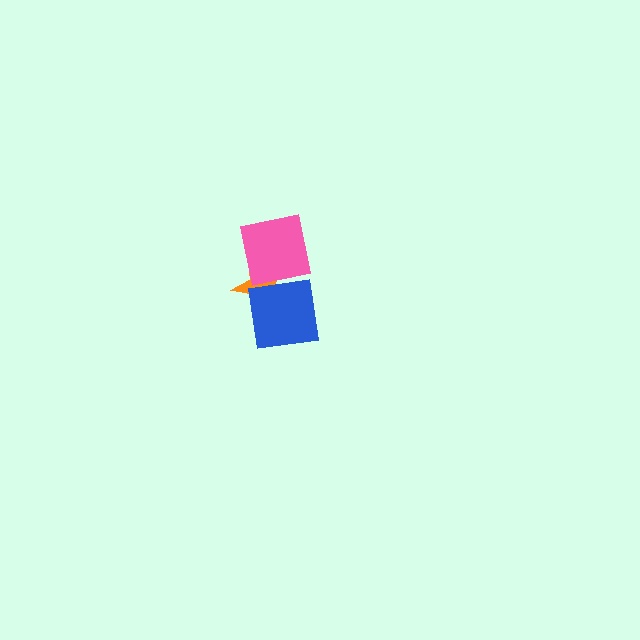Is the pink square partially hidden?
Yes, it is partially covered by another shape.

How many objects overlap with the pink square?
2 objects overlap with the pink square.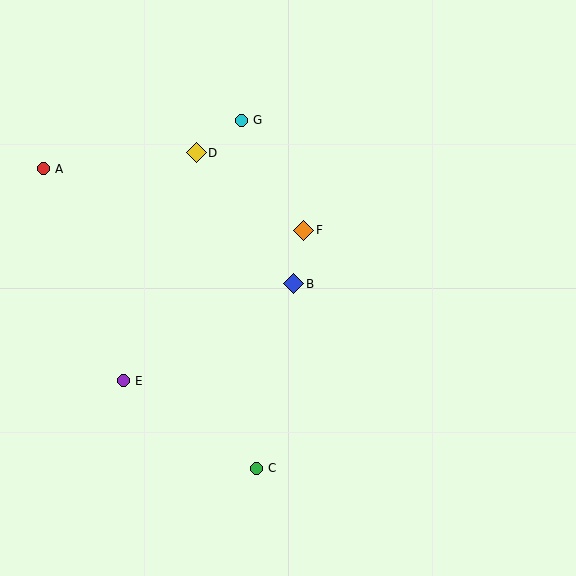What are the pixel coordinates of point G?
Point G is at (241, 120).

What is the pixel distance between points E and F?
The distance between E and F is 235 pixels.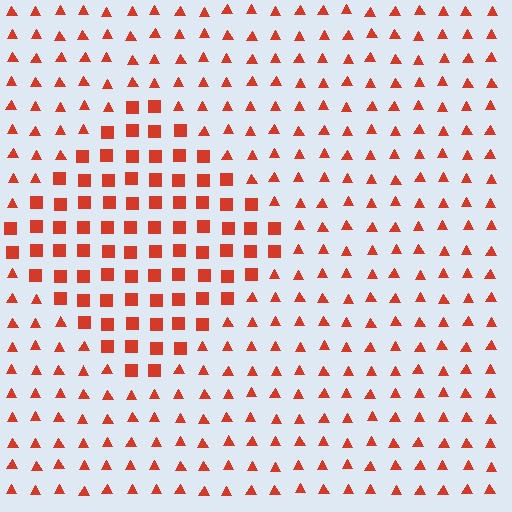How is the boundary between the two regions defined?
The boundary is defined by a change in element shape: squares inside vs. triangles outside. All elements share the same color and spacing.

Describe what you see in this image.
The image is filled with small red elements arranged in a uniform grid. A diamond-shaped region contains squares, while the surrounding area contains triangles. The boundary is defined purely by the change in element shape.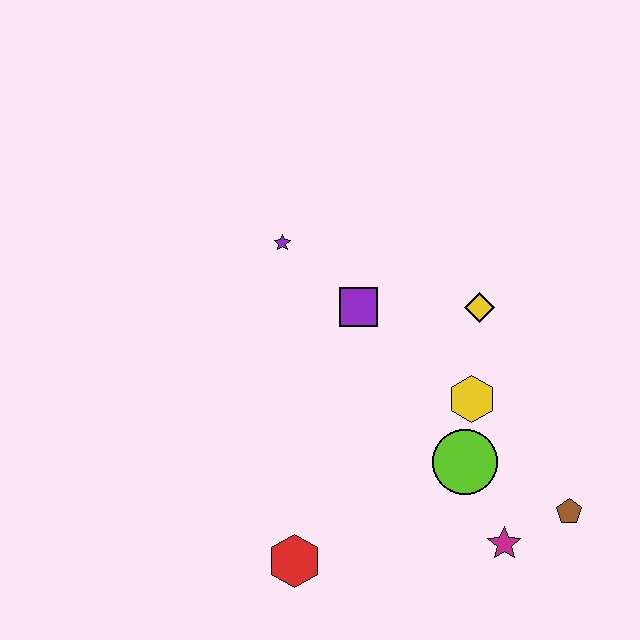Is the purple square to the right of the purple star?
Yes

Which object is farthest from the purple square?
The brown pentagon is farthest from the purple square.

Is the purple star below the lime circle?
No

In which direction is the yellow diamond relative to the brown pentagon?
The yellow diamond is above the brown pentagon.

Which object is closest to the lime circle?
The yellow hexagon is closest to the lime circle.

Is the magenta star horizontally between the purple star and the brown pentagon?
Yes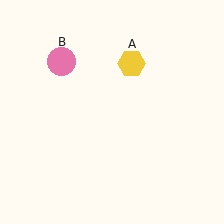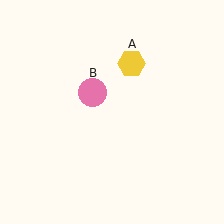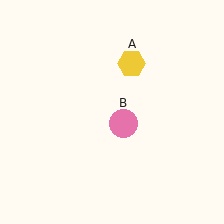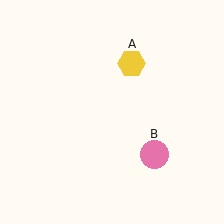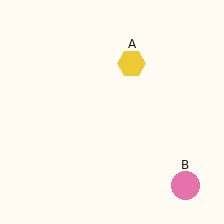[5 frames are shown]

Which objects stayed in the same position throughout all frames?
Yellow hexagon (object A) remained stationary.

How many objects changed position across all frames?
1 object changed position: pink circle (object B).